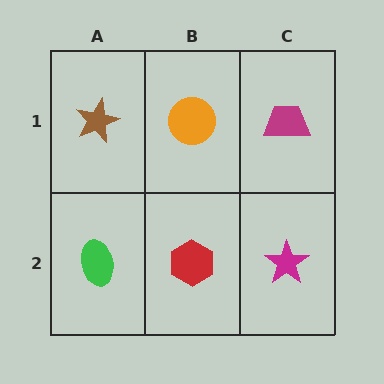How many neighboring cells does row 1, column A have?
2.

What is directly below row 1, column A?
A green ellipse.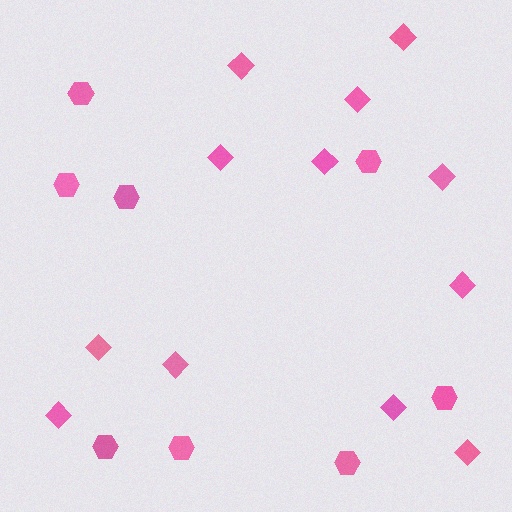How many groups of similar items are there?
There are 2 groups: one group of hexagons (8) and one group of diamonds (12).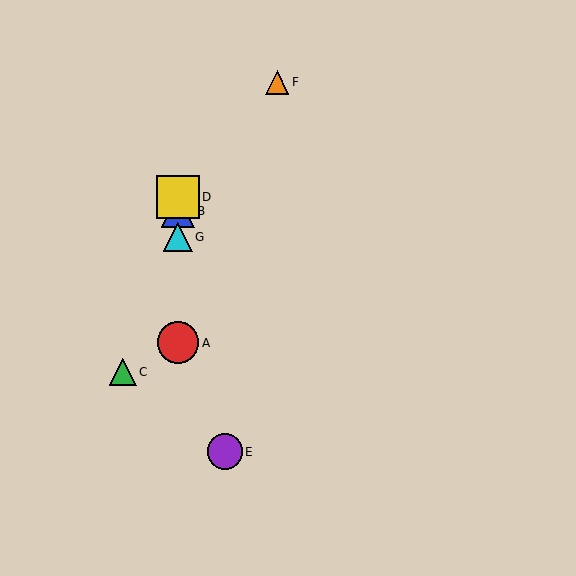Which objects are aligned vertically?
Objects A, B, D, G are aligned vertically.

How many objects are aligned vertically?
4 objects (A, B, D, G) are aligned vertically.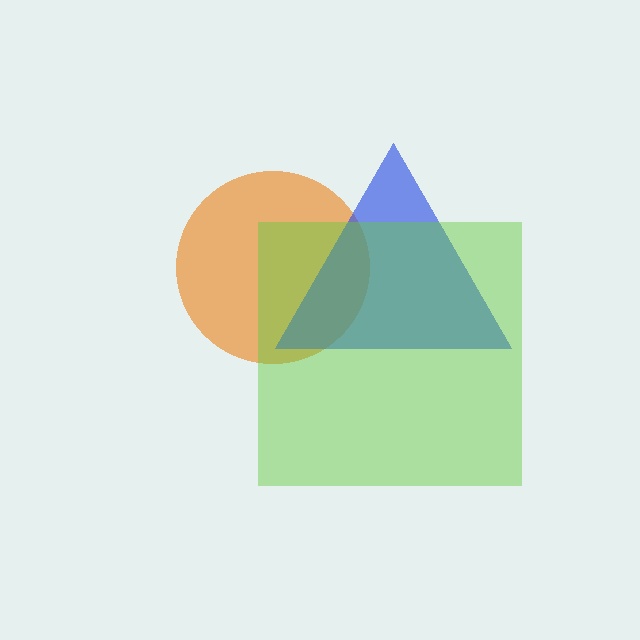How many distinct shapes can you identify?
There are 3 distinct shapes: an orange circle, a blue triangle, a lime square.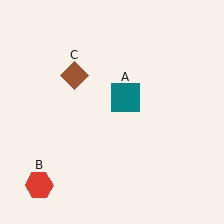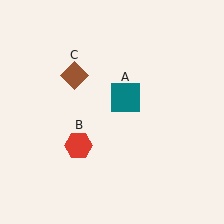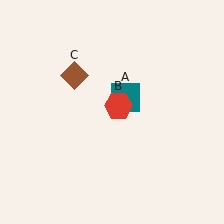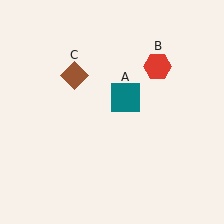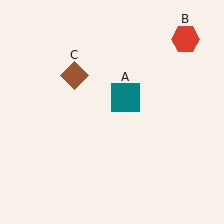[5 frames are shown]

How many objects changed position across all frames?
1 object changed position: red hexagon (object B).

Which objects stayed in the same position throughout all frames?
Teal square (object A) and brown diamond (object C) remained stationary.